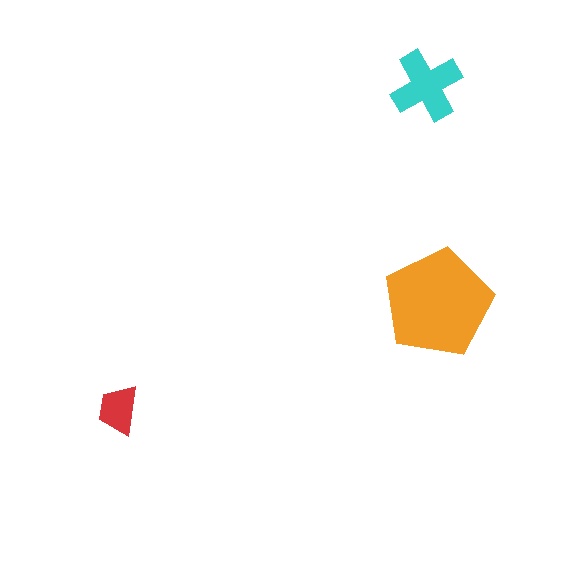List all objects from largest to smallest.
The orange pentagon, the cyan cross, the red trapezoid.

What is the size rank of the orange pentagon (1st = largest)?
1st.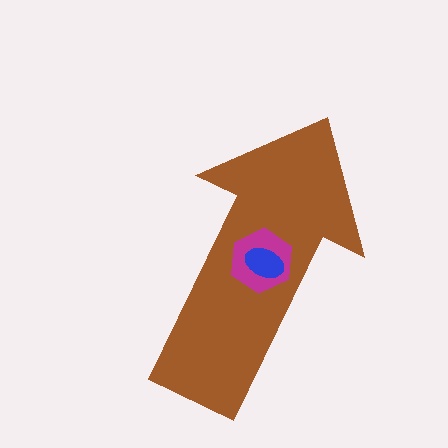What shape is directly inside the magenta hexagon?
The blue ellipse.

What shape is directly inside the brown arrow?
The magenta hexagon.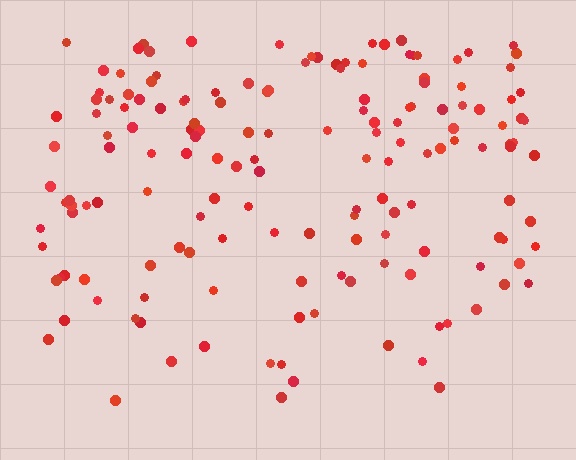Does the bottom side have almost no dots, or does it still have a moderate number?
Still a moderate number, just noticeably fewer than the top.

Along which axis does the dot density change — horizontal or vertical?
Vertical.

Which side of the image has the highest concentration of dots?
The top.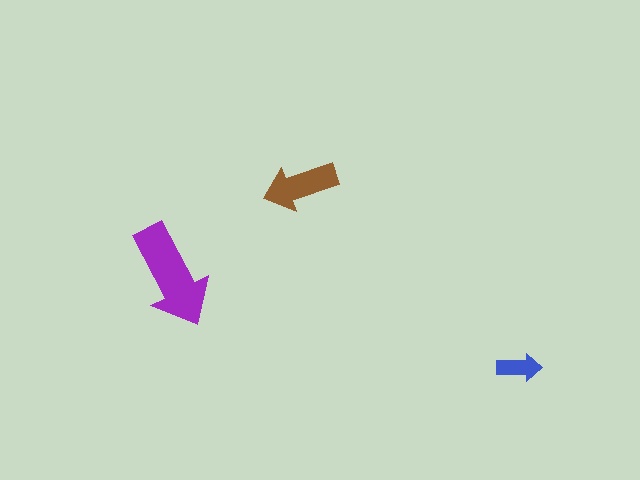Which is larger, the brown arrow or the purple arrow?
The purple one.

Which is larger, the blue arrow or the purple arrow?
The purple one.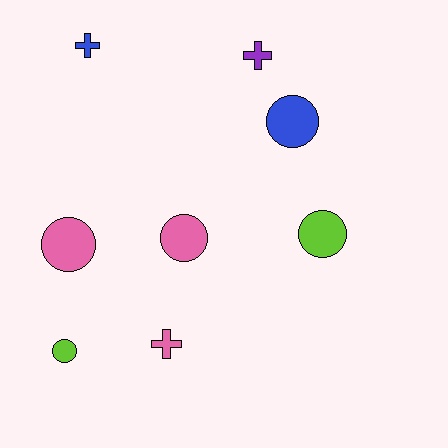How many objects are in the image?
There are 8 objects.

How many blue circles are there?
There is 1 blue circle.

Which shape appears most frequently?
Circle, with 5 objects.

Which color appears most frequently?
Pink, with 3 objects.